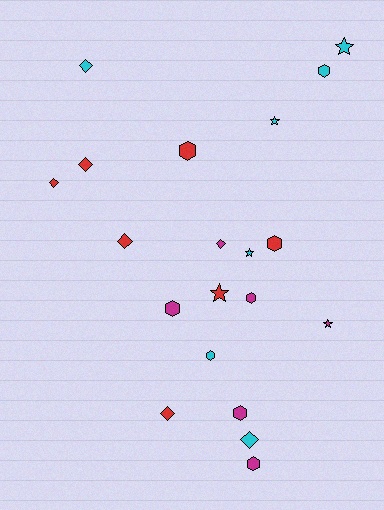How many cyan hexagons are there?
There are 2 cyan hexagons.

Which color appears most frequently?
Cyan, with 7 objects.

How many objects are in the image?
There are 20 objects.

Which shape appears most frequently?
Hexagon, with 8 objects.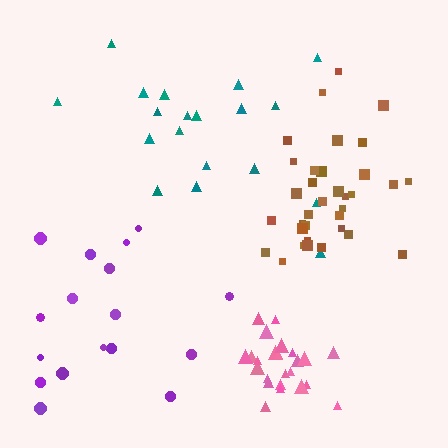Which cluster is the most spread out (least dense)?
Purple.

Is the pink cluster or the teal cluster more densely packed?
Pink.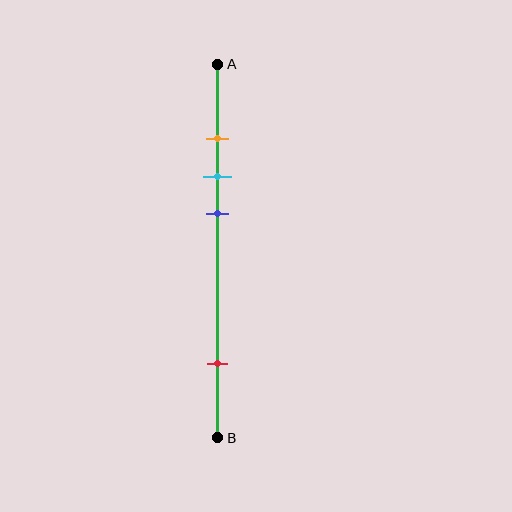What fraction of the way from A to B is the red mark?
The red mark is approximately 80% (0.8) of the way from A to B.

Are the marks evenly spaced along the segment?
No, the marks are not evenly spaced.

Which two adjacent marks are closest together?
The orange and cyan marks are the closest adjacent pair.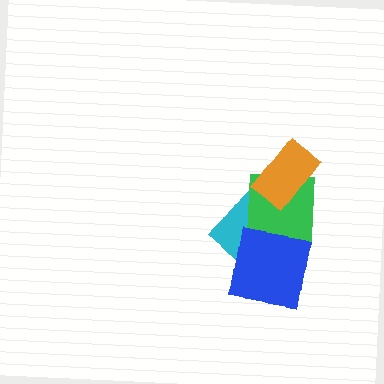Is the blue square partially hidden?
No, no other shape covers it.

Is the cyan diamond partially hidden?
Yes, it is partially covered by another shape.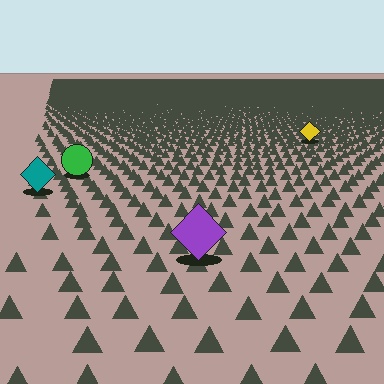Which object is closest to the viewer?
The purple diamond is closest. The texture marks near it are larger and more spread out.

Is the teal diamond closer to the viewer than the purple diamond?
No. The purple diamond is closer — you can tell from the texture gradient: the ground texture is coarser near it.